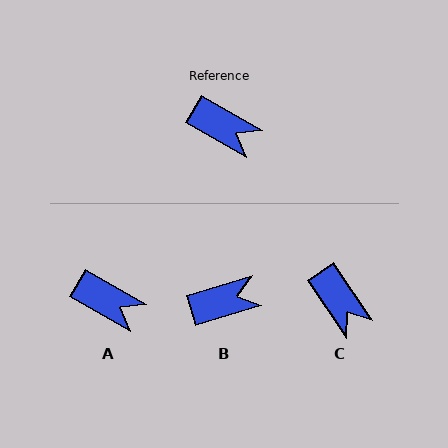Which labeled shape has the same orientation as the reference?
A.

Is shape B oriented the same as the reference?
No, it is off by about 47 degrees.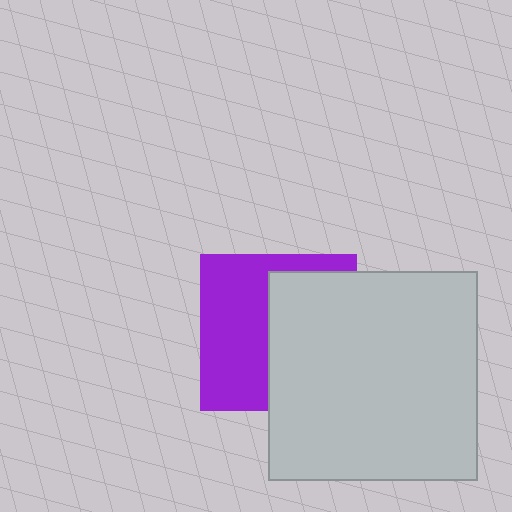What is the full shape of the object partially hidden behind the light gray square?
The partially hidden object is a purple square.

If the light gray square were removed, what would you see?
You would see the complete purple square.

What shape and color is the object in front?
The object in front is a light gray square.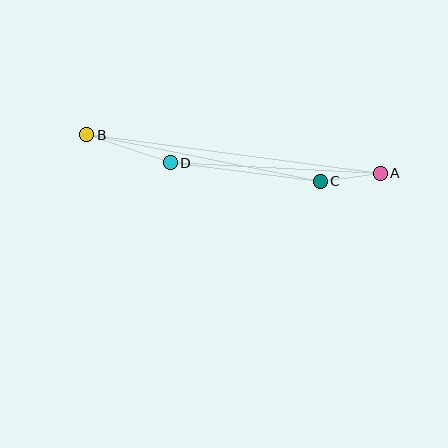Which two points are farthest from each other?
Points A and B are farthest from each other.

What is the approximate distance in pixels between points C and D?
The distance between C and D is approximately 151 pixels.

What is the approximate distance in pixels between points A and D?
The distance between A and D is approximately 210 pixels.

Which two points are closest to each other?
Points A and C are closest to each other.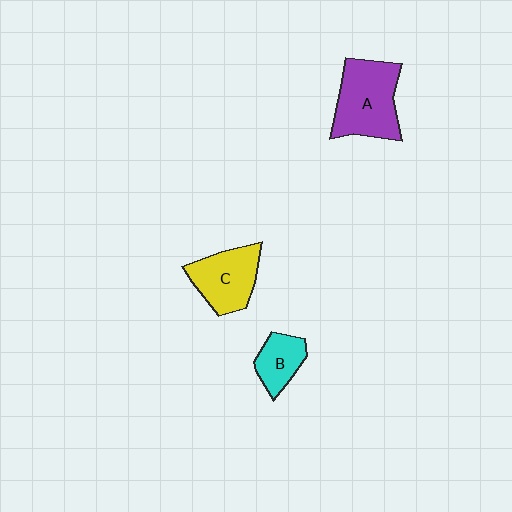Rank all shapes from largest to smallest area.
From largest to smallest: A (purple), C (yellow), B (cyan).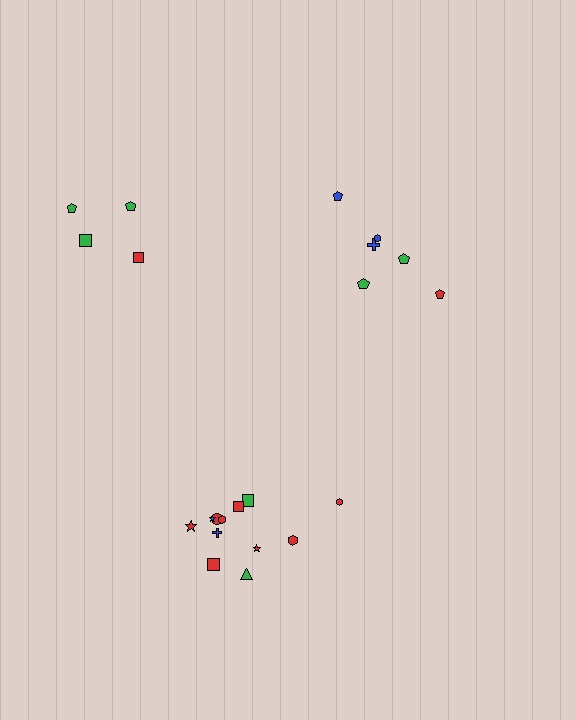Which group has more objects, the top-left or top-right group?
The top-right group.